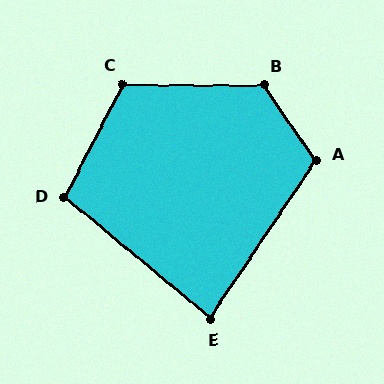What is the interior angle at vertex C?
Approximately 117 degrees (obtuse).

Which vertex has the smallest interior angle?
E, at approximately 84 degrees.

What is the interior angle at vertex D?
Approximately 102 degrees (obtuse).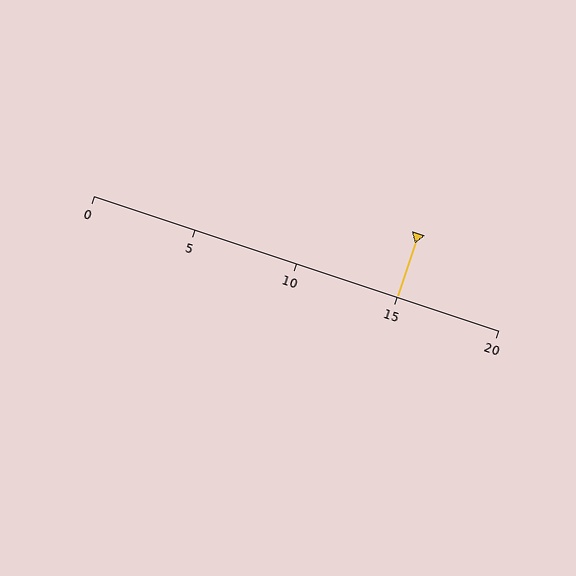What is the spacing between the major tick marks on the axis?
The major ticks are spaced 5 apart.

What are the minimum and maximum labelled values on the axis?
The axis runs from 0 to 20.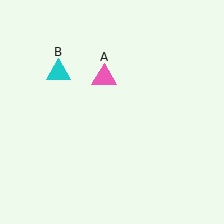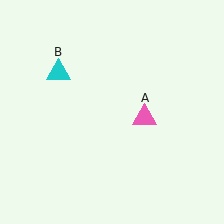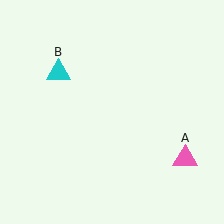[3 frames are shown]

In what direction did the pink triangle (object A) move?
The pink triangle (object A) moved down and to the right.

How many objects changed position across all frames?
1 object changed position: pink triangle (object A).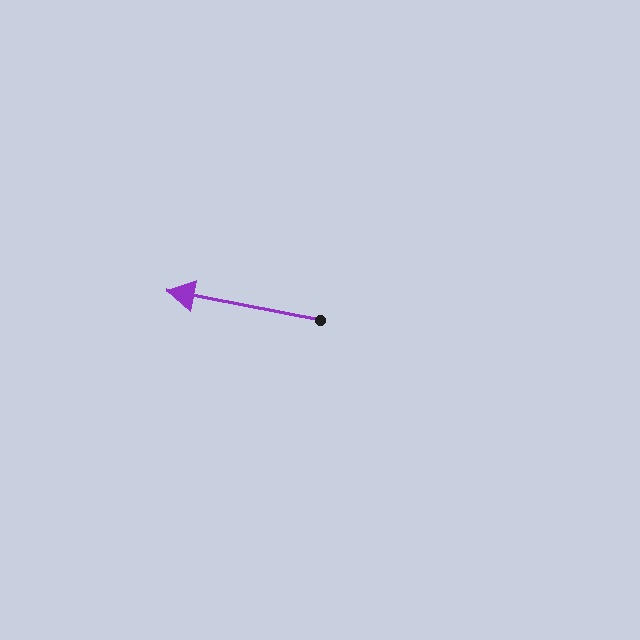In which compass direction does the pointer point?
West.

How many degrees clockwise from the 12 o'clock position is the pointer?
Approximately 281 degrees.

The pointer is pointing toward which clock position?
Roughly 9 o'clock.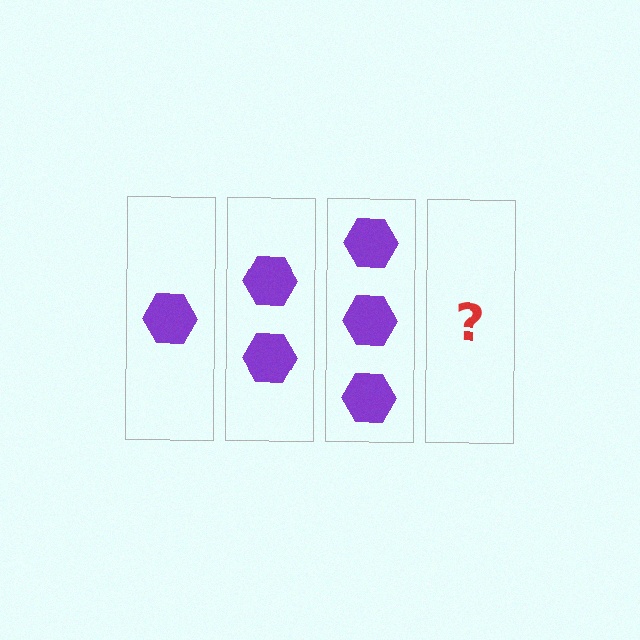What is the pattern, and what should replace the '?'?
The pattern is that each step adds one more hexagon. The '?' should be 4 hexagons.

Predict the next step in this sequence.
The next step is 4 hexagons.